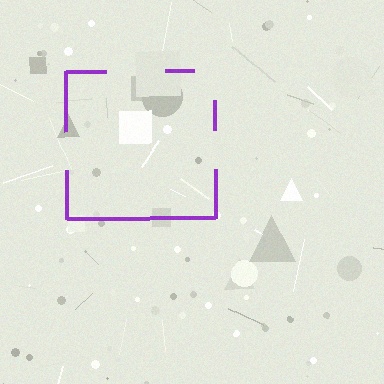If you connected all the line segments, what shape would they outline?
They would outline a square.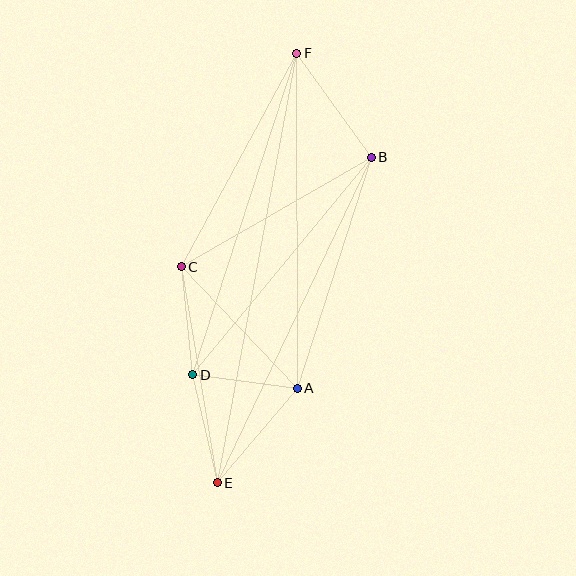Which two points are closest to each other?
Points A and D are closest to each other.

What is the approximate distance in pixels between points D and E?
The distance between D and E is approximately 111 pixels.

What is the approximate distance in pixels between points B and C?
The distance between B and C is approximately 219 pixels.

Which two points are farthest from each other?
Points E and F are farthest from each other.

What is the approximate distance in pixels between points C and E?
The distance between C and E is approximately 219 pixels.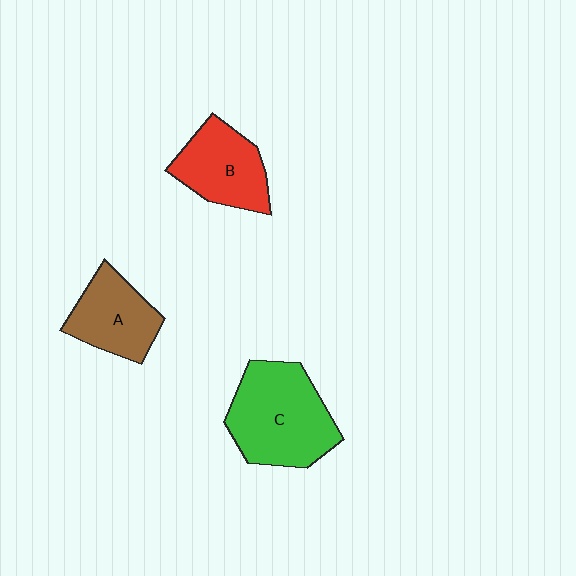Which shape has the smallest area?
Shape A (brown).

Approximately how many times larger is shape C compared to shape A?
Approximately 1.6 times.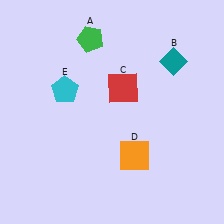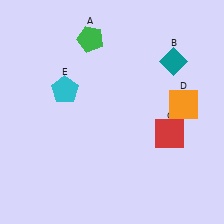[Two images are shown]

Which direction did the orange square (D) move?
The orange square (D) moved up.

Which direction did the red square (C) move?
The red square (C) moved right.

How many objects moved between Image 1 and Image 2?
2 objects moved between the two images.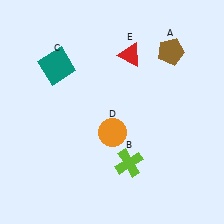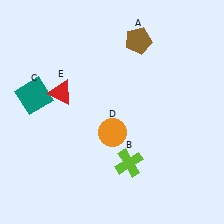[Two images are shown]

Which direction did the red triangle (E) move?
The red triangle (E) moved left.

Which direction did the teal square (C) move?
The teal square (C) moved down.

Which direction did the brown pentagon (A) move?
The brown pentagon (A) moved left.